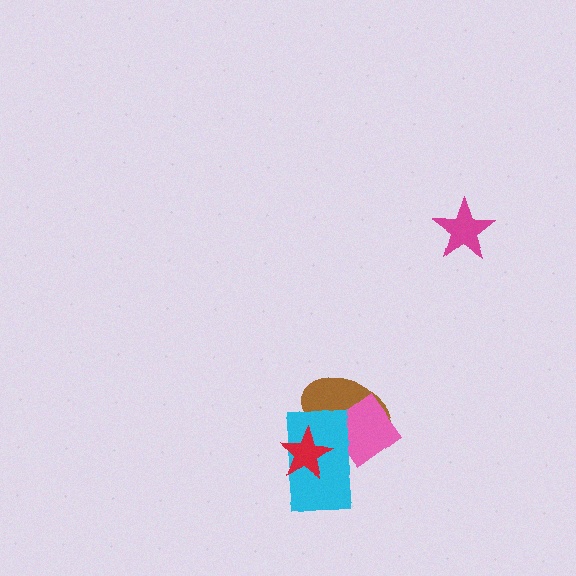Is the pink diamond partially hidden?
Yes, it is partially covered by another shape.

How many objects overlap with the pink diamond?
2 objects overlap with the pink diamond.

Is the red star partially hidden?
No, no other shape covers it.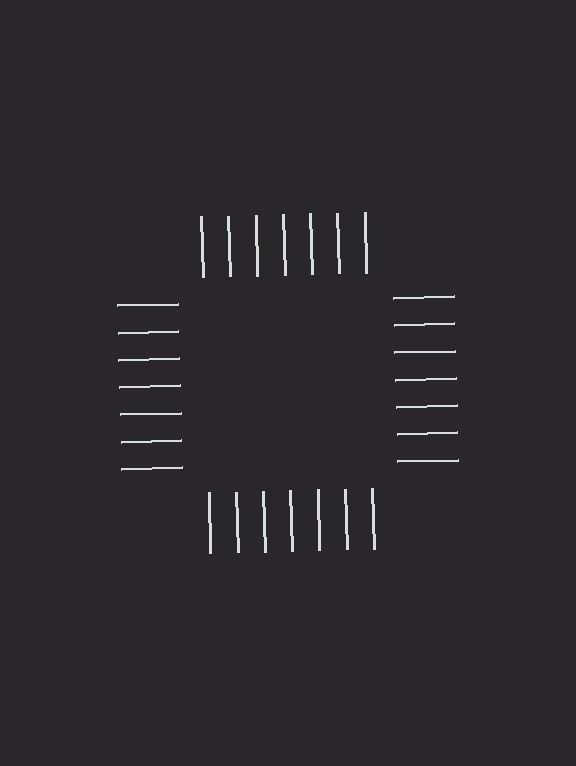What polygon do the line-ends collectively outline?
An illusory square — the line segments terminate on its edges but no continuous stroke is drawn.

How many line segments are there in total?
28 — 7 along each of the 4 edges.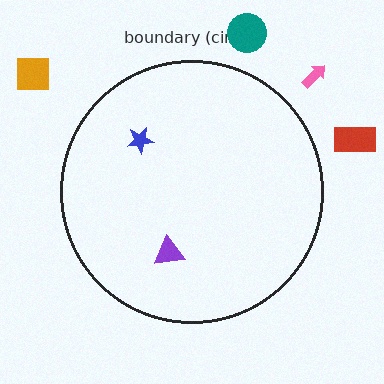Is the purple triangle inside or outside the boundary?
Inside.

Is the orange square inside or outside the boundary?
Outside.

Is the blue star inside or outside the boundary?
Inside.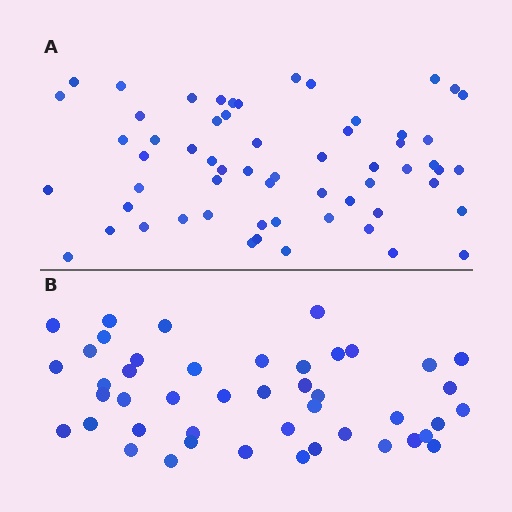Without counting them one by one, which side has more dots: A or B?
Region A (the top region) has more dots.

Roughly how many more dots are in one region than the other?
Region A has approximately 15 more dots than region B.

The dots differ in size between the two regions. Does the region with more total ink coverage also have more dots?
No. Region B has more total ink coverage because its dots are larger, but region A actually contains more individual dots. Total area can be misleading — the number of items is what matters here.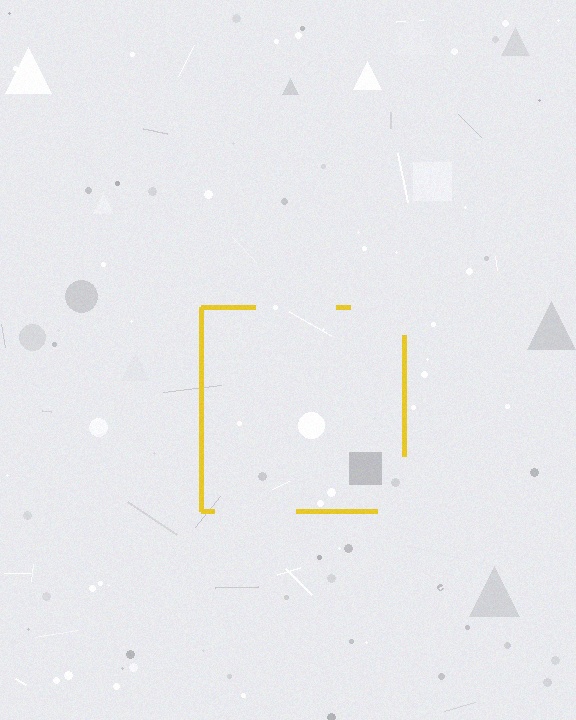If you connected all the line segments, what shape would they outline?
They would outline a square.